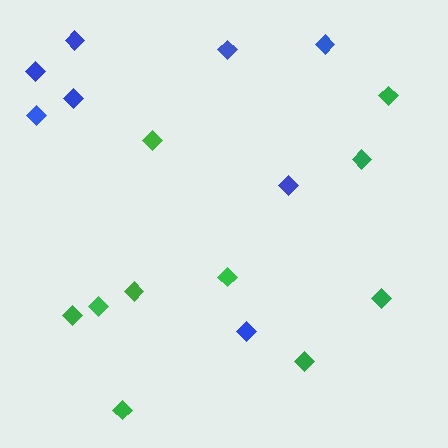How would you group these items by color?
There are 2 groups: one group of green diamonds (10) and one group of blue diamonds (8).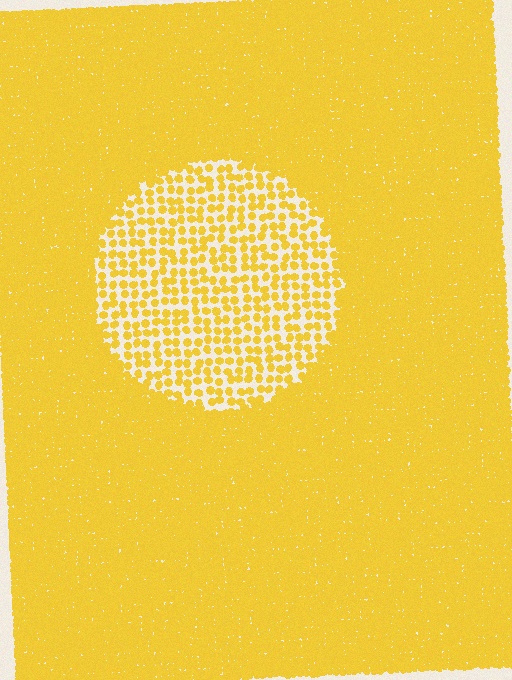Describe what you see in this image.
The image contains small yellow elements arranged at two different densities. A circle-shaped region is visible where the elements are less densely packed than the surrounding area.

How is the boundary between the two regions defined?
The boundary is defined by a change in element density (approximately 2.7x ratio). All elements are the same color, size, and shape.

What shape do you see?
I see a circle.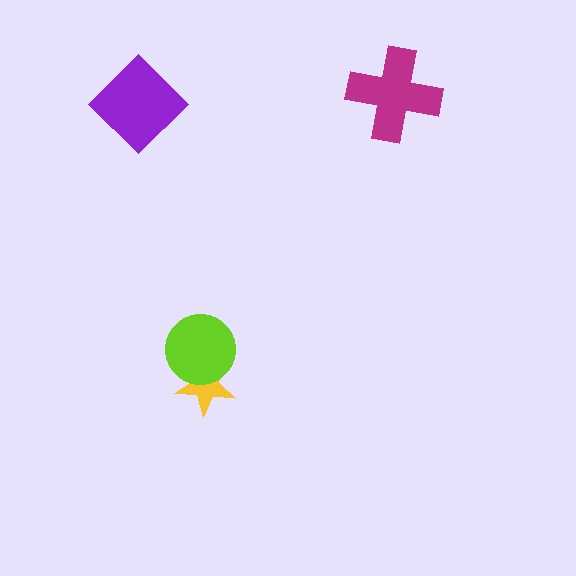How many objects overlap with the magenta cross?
0 objects overlap with the magenta cross.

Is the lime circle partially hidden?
No, no other shape covers it.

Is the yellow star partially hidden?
Yes, it is partially covered by another shape.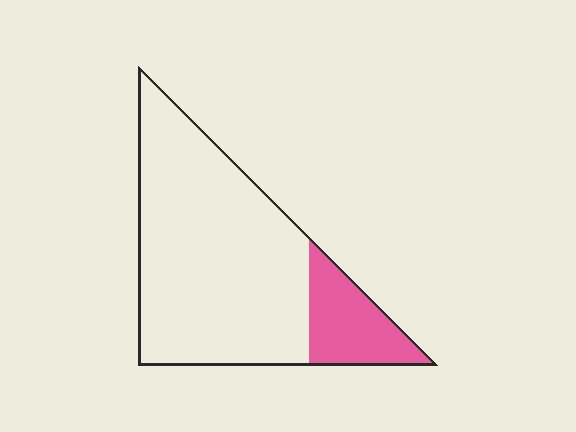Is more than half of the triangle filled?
No.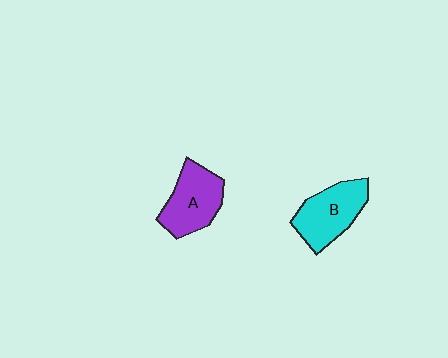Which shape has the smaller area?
Shape A (purple).